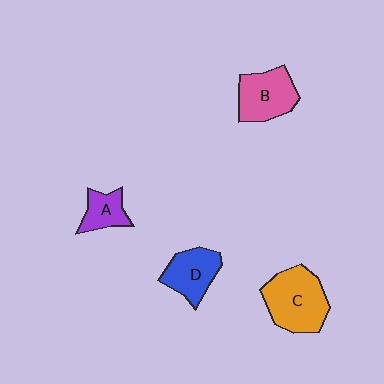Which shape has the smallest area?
Shape A (purple).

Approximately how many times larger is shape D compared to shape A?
Approximately 1.5 times.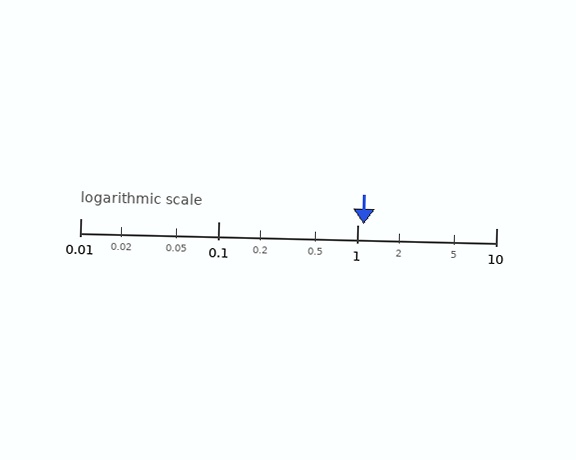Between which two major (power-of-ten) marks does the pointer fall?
The pointer is between 1 and 10.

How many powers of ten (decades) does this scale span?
The scale spans 3 decades, from 0.01 to 10.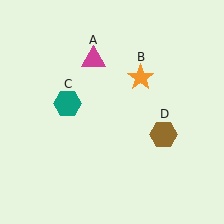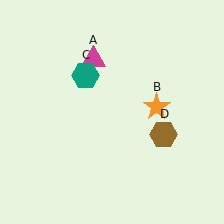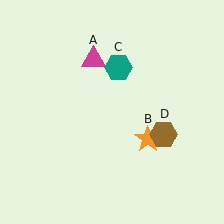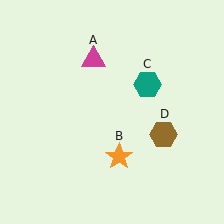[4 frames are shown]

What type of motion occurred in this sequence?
The orange star (object B), teal hexagon (object C) rotated clockwise around the center of the scene.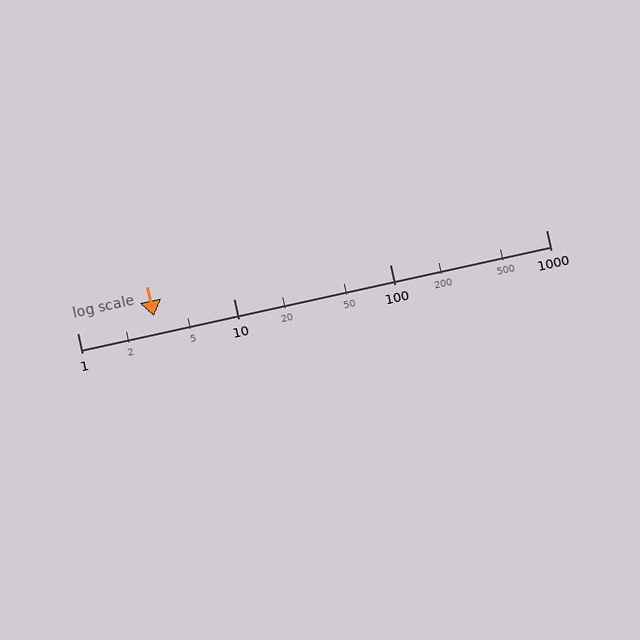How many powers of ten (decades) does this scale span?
The scale spans 3 decades, from 1 to 1000.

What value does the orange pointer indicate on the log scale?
The pointer indicates approximately 3.1.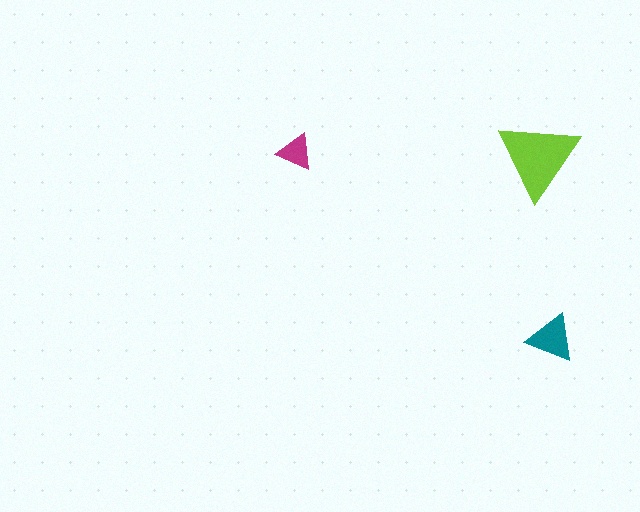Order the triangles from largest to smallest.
the lime one, the teal one, the magenta one.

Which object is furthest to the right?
The teal triangle is rightmost.